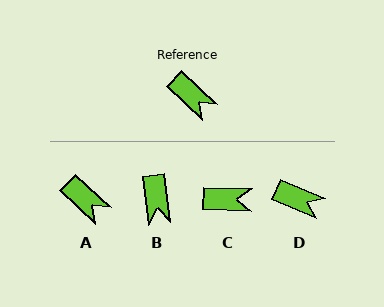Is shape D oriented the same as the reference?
No, it is off by about 20 degrees.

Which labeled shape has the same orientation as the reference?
A.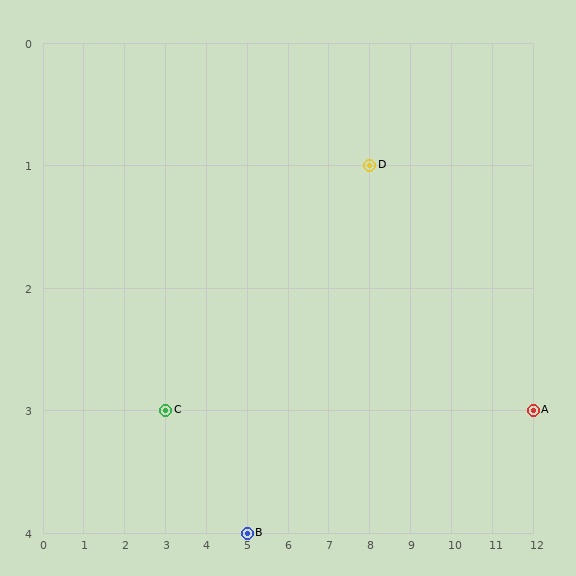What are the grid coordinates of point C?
Point C is at grid coordinates (3, 3).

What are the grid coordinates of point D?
Point D is at grid coordinates (8, 1).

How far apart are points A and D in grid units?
Points A and D are 4 columns and 2 rows apart (about 4.5 grid units diagonally).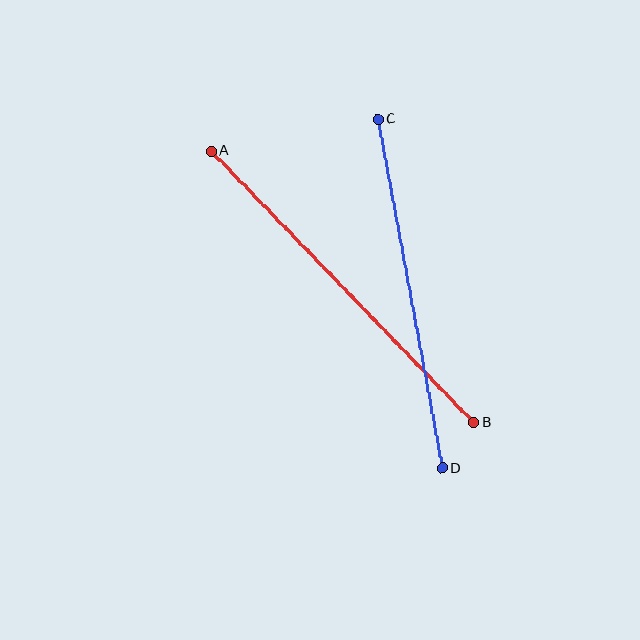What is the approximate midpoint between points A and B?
The midpoint is at approximately (343, 287) pixels.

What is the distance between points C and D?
The distance is approximately 355 pixels.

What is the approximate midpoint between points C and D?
The midpoint is at approximately (410, 294) pixels.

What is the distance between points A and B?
The distance is approximately 378 pixels.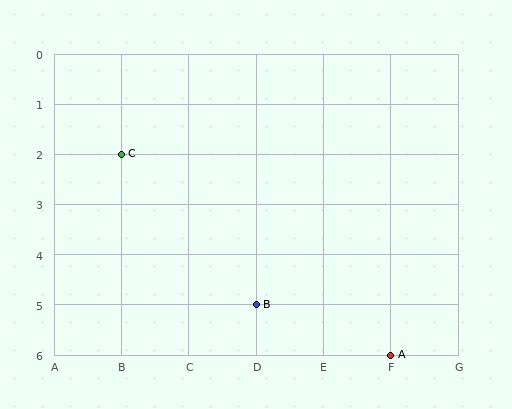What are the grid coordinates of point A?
Point A is at grid coordinates (F, 6).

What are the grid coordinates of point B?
Point B is at grid coordinates (D, 5).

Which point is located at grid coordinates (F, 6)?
Point A is at (F, 6).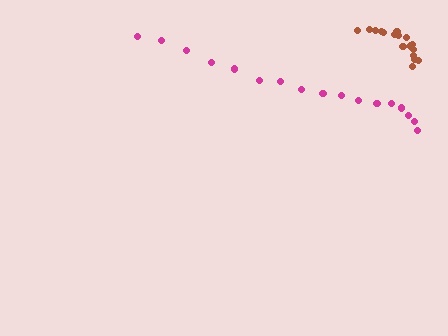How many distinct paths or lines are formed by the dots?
There are 2 distinct paths.